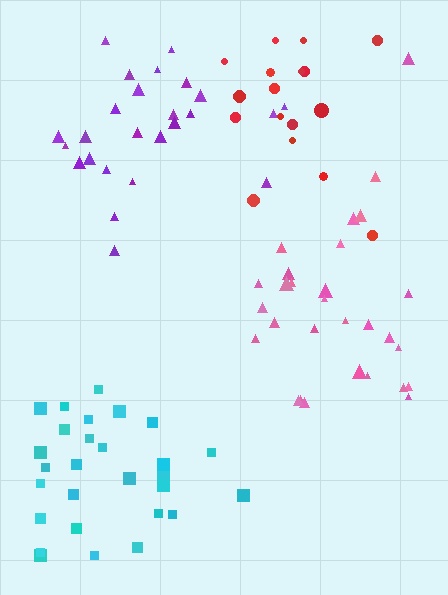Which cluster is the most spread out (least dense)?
Pink.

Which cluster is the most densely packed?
Cyan.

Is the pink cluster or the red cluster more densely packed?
Red.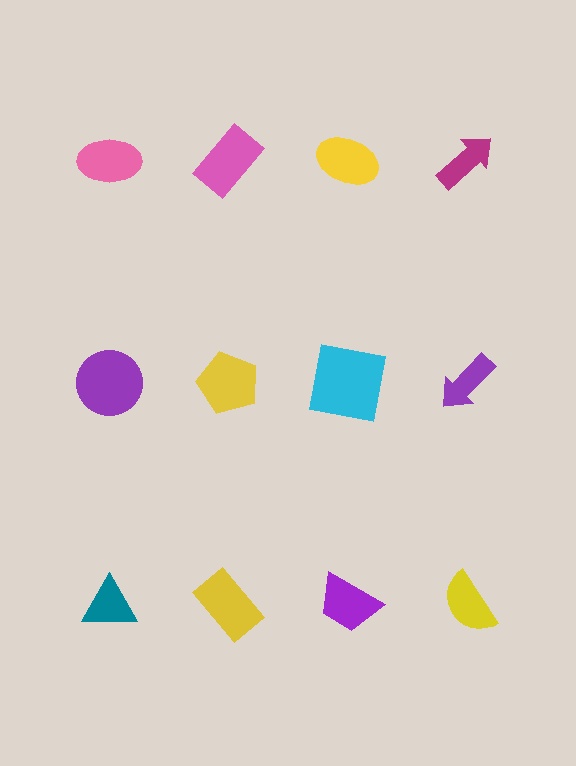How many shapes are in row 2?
4 shapes.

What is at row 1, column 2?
A pink rectangle.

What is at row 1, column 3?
A yellow ellipse.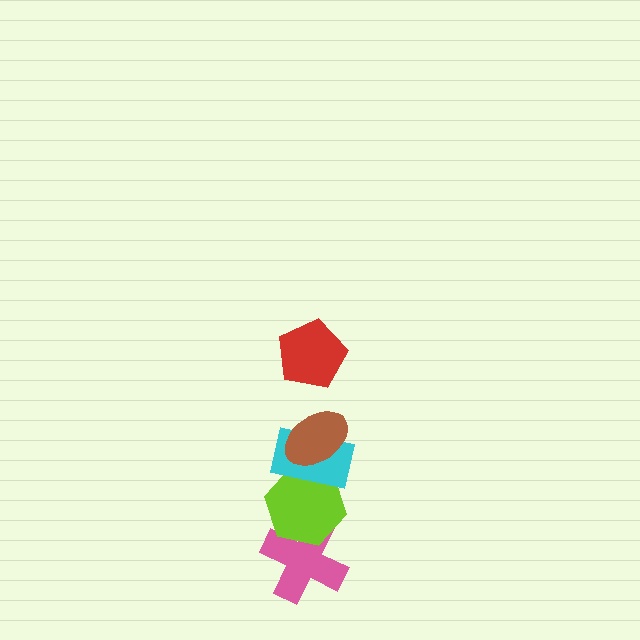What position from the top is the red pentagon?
The red pentagon is 1st from the top.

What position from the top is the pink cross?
The pink cross is 5th from the top.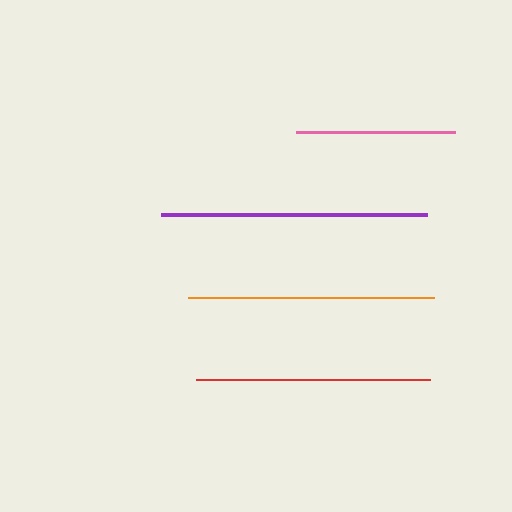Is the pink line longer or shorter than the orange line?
The orange line is longer than the pink line.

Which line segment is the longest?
The purple line is the longest at approximately 266 pixels.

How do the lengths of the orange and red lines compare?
The orange and red lines are approximately the same length.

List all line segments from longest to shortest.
From longest to shortest: purple, orange, red, pink.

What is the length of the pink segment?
The pink segment is approximately 159 pixels long.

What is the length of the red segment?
The red segment is approximately 234 pixels long.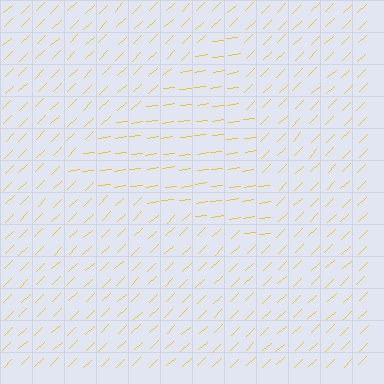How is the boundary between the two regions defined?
The boundary is defined purely by a change in line orientation (approximately 36 degrees difference). All lines are the same color and thickness.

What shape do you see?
I see a triangle.